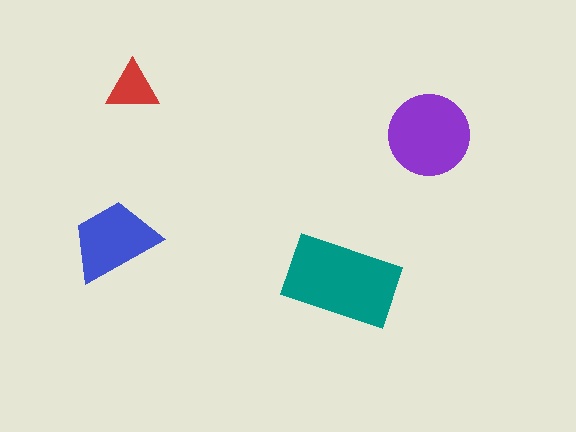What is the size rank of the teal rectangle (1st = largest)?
1st.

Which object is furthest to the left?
The blue trapezoid is leftmost.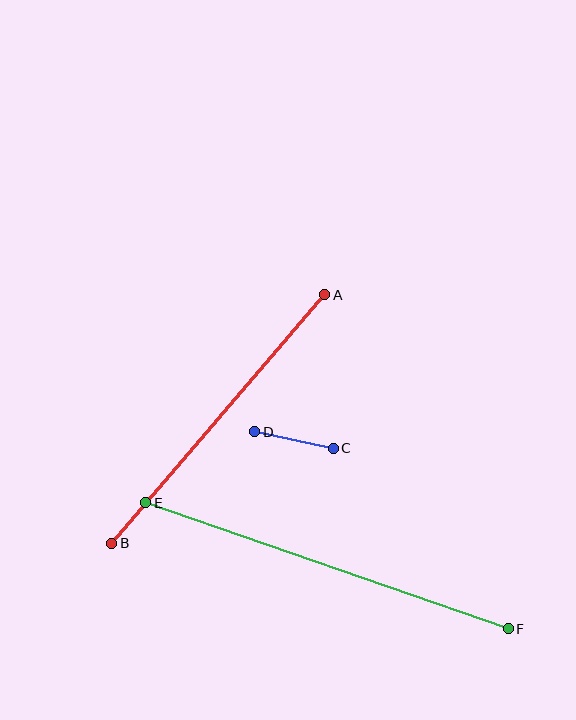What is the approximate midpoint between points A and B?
The midpoint is at approximately (218, 419) pixels.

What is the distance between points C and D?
The distance is approximately 81 pixels.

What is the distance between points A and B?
The distance is approximately 328 pixels.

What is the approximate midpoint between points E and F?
The midpoint is at approximately (327, 566) pixels.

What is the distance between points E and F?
The distance is approximately 384 pixels.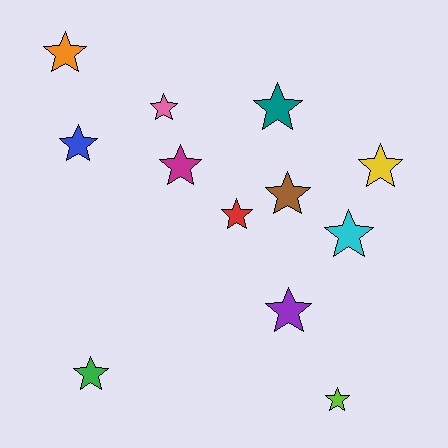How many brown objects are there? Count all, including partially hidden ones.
There is 1 brown object.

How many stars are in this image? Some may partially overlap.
There are 12 stars.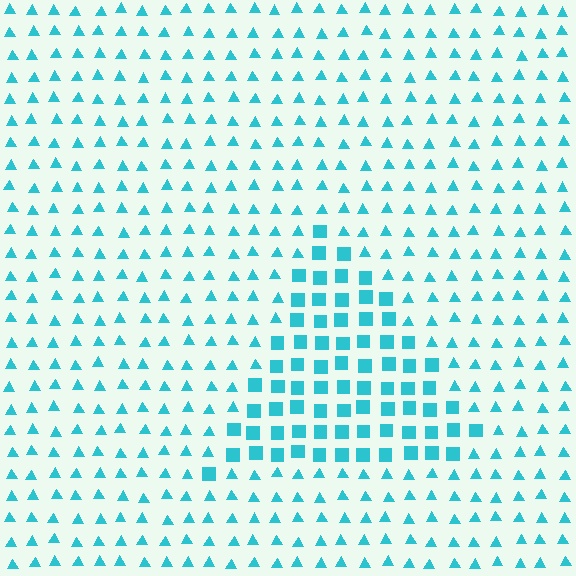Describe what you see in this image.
The image is filled with small cyan elements arranged in a uniform grid. A triangle-shaped region contains squares, while the surrounding area contains triangles. The boundary is defined purely by the change in element shape.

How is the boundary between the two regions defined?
The boundary is defined by a change in element shape: squares inside vs. triangles outside. All elements share the same color and spacing.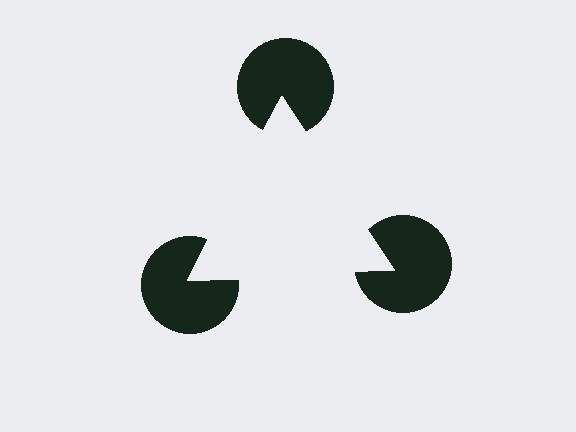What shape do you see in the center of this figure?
An illusory triangle — its edges are inferred from the aligned wedge cuts in the pac-man discs, not physically drawn.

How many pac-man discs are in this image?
There are 3 — one at each vertex of the illusory triangle.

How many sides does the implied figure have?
3 sides.